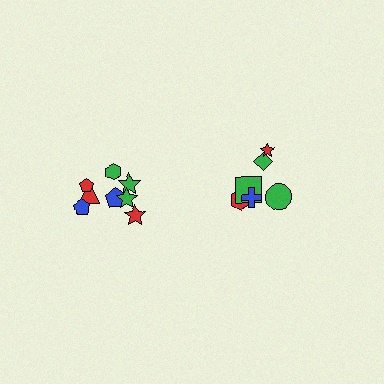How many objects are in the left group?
There are 8 objects.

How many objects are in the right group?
There are 6 objects.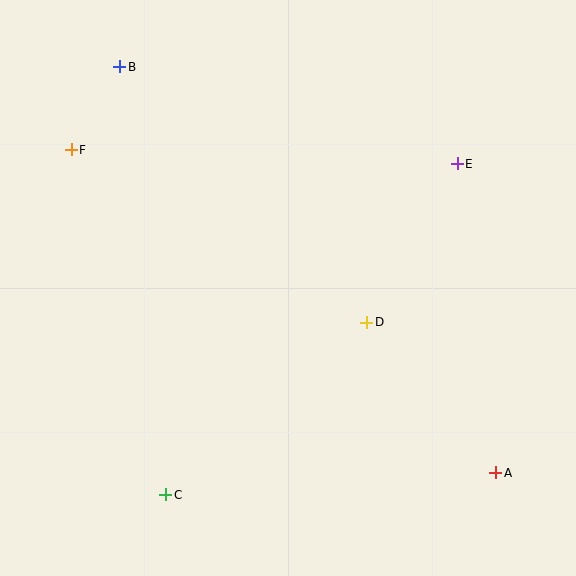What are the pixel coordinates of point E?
Point E is at (457, 164).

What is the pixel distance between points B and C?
The distance between B and C is 430 pixels.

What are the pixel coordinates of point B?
Point B is at (120, 67).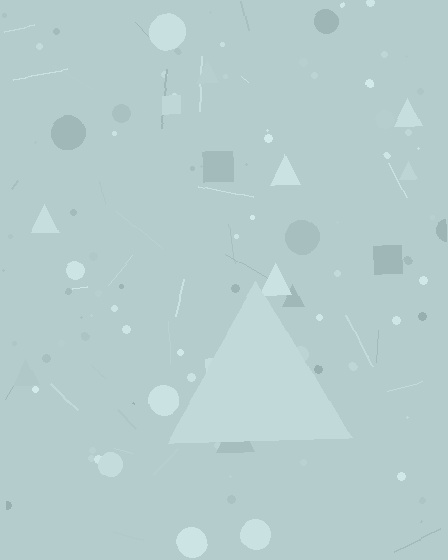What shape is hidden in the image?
A triangle is hidden in the image.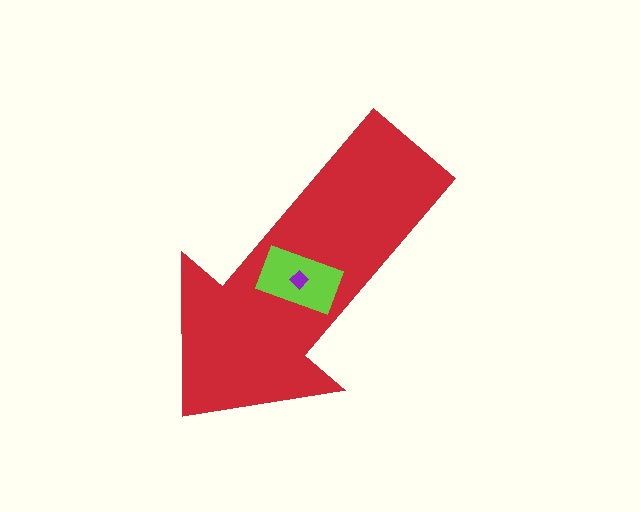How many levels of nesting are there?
3.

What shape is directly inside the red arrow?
The lime rectangle.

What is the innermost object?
The purple diamond.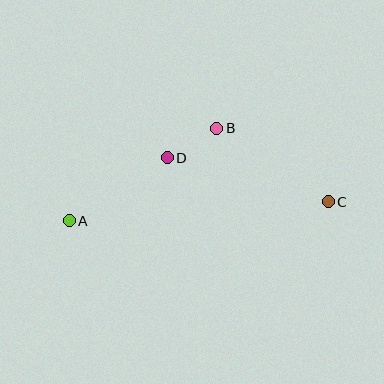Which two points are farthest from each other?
Points A and C are farthest from each other.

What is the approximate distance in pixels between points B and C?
The distance between B and C is approximately 134 pixels.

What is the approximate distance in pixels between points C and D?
The distance between C and D is approximately 167 pixels.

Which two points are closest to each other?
Points B and D are closest to each other.